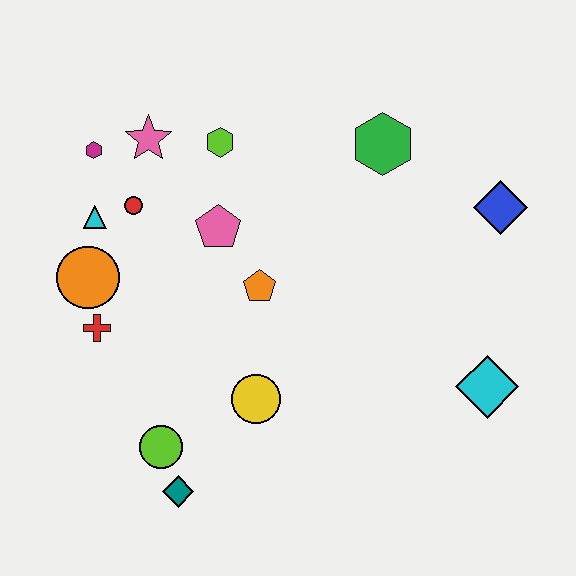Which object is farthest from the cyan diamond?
The magenta hexagon is farthest from the cyan diamond.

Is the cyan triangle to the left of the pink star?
Yes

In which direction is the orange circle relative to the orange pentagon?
The orange circle is to the left of the orange pentagon.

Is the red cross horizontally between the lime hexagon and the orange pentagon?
No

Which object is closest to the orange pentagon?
The pink pentagon is closest to the orange pentagon.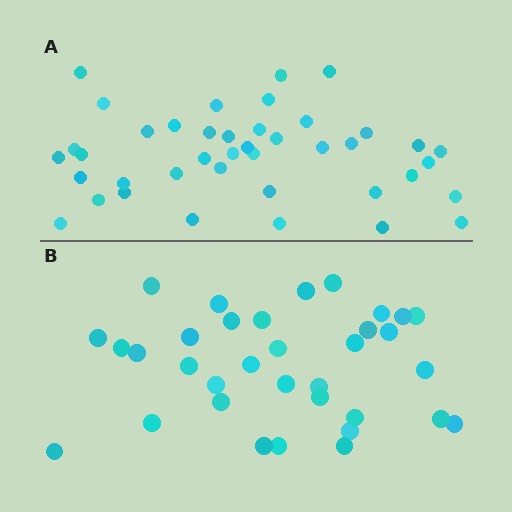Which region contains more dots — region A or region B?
Region A (the top region) has more dots.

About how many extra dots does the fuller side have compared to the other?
Region A has roughly 8 or so more dots than region B.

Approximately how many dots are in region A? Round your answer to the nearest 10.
About 40 dots. (The exact count is 41, which rounds to 40.)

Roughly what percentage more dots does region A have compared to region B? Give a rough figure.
About 20% more.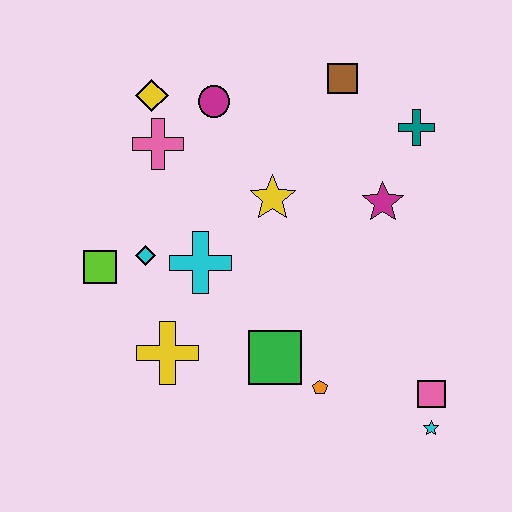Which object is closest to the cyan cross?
The cyan diamond is closest to the cyan cross.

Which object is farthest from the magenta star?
The lime square is farthest from the magenta star.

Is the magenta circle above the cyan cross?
Yes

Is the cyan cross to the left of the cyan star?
Yes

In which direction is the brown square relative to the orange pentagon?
The brown square is above the orange pentagon.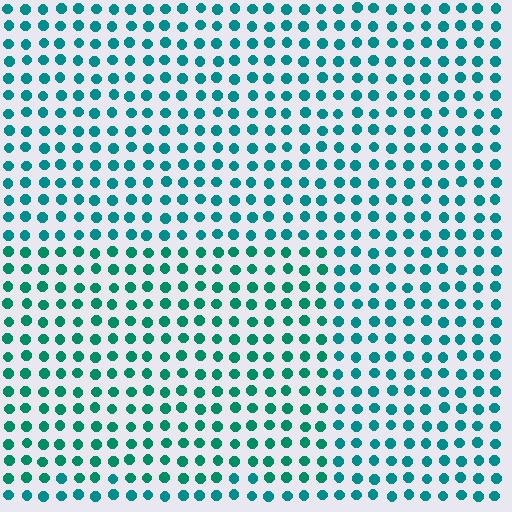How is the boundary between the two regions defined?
The boundary is defined purely by a slight shift in hue (about 17 degrees). Spacing, size, and orientation are identical on both sides.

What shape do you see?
I see a rectangle.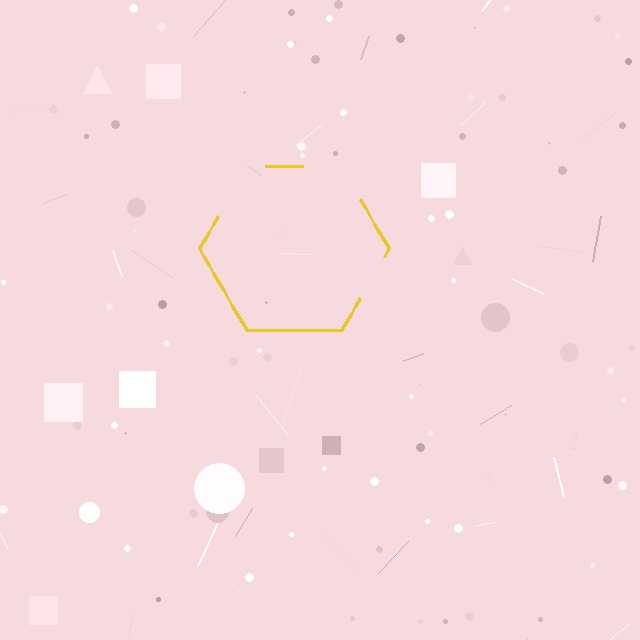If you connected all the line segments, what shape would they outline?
They would outline a hexagon.